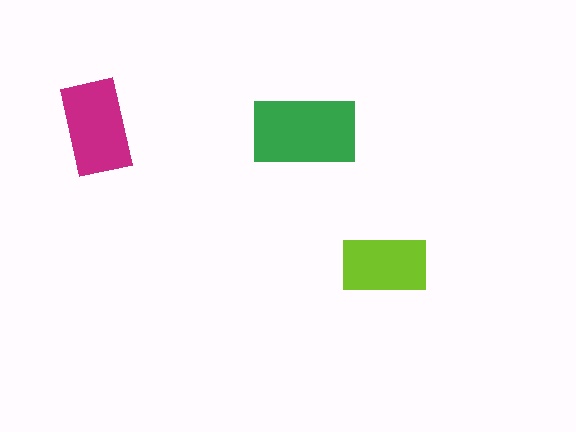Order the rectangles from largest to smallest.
the green one, the magenta one, the lime one.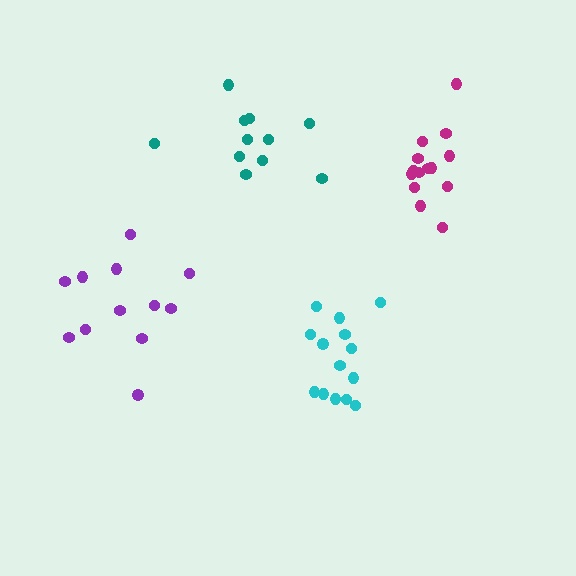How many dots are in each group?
Group 1: 14 dots, Group 2: 11 dots, Group 3: 12 dots, Group 4: 14 dots (51 total).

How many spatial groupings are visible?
There are 4 spatial groupings.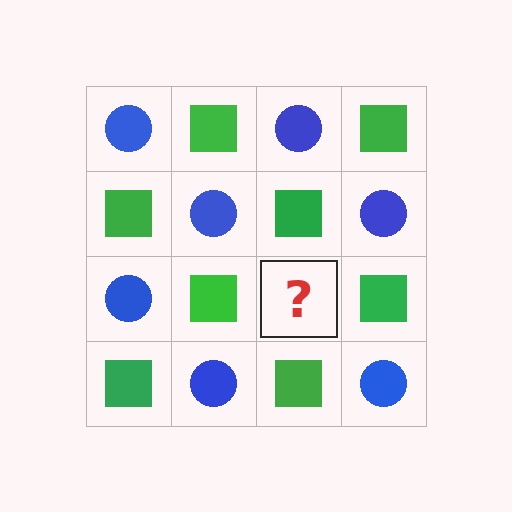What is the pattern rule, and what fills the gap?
The rule is that it alternates blue circle and green square in a checkerboard pattern. The gap should be filled with a blue circle.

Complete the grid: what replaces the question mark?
The question mark should be replaced with a blue circle.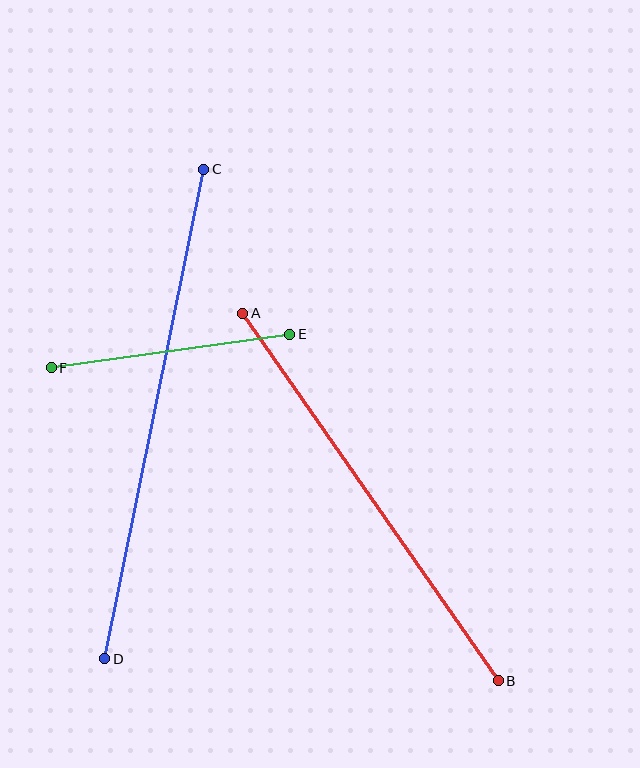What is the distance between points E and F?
The distance is approximately 241 pixels.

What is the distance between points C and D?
The distance is approximately 500 pixels.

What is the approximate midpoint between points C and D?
The midpoint is at approximately (154, 414) pixels.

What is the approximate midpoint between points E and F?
The midpoint is at approximately (170, 351) pixels.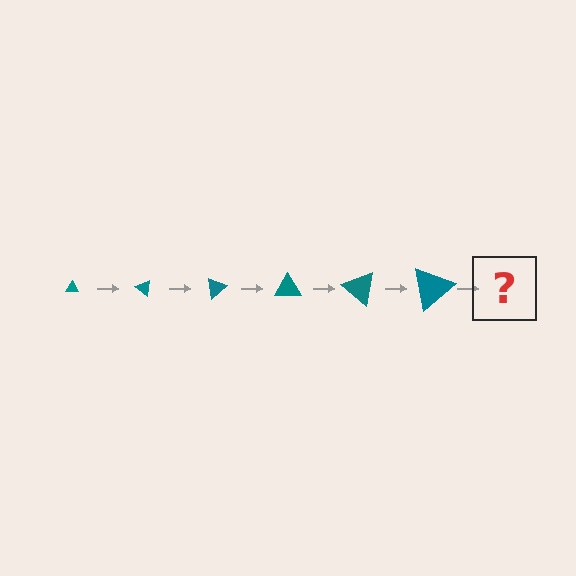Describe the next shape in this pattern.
It should be a triangle, larger than the previous one and rotated 240 degrees from the start.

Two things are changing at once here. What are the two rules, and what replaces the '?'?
The two rules are that the triangle grows larger each step and it rotates 40 degrees each step. The '?' should be a triangle, larger than the previous one and rotated 240 degrees from the start.